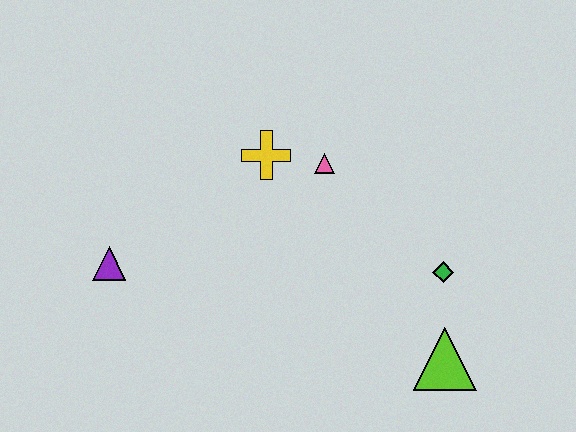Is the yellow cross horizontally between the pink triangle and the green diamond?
No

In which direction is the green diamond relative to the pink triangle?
The green diamond is to the right of the pink triangle.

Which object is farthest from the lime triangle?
The purple triangle is farthest from the lime triangle.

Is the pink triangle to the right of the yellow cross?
Yes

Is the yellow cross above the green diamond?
Yes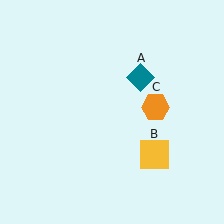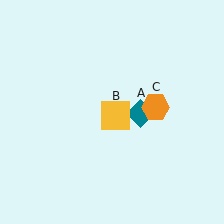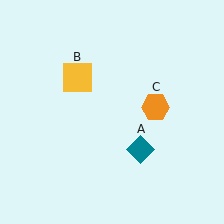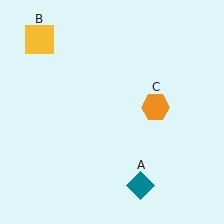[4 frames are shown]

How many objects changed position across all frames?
2 objects changed position: teal diamond (object A), yellow square (object B).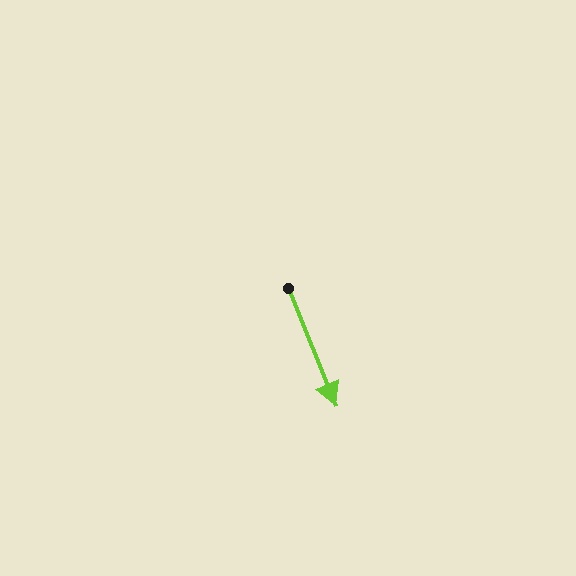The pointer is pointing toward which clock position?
Roughly 5 o'clock.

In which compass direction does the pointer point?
South.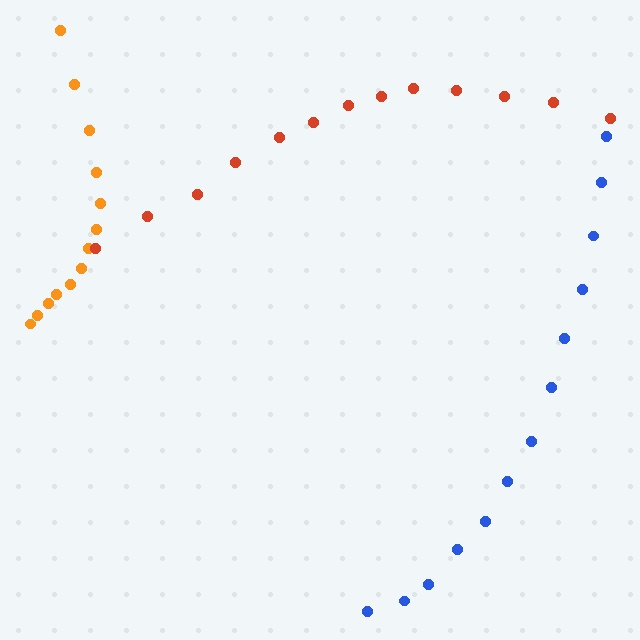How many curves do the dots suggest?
There are 3 distinct paths.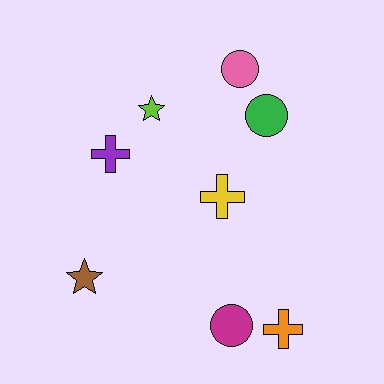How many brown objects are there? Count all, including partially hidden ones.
There is 1 brown object.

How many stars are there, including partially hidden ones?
There are 2 stars.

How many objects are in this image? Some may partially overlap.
There are 8 objects.